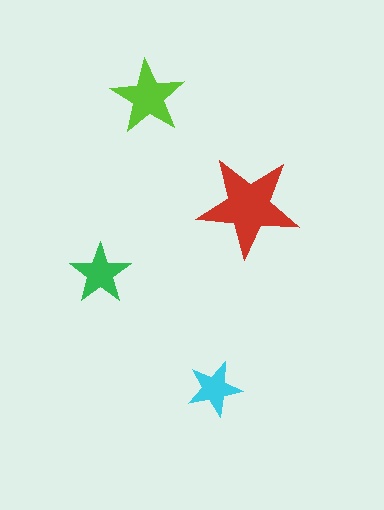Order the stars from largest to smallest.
the red one, the lime one, the green one, the cyan one.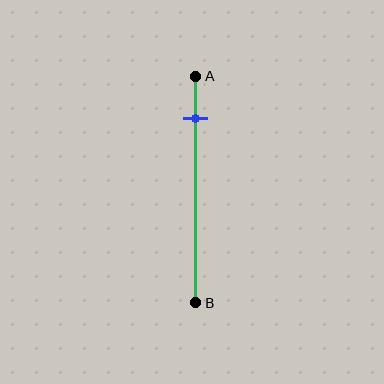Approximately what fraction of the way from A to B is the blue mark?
The blue mark is approximately 20% of the way from A to B.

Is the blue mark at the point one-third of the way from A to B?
No, the mark is at about 20% from A, not at the 33% one-third point.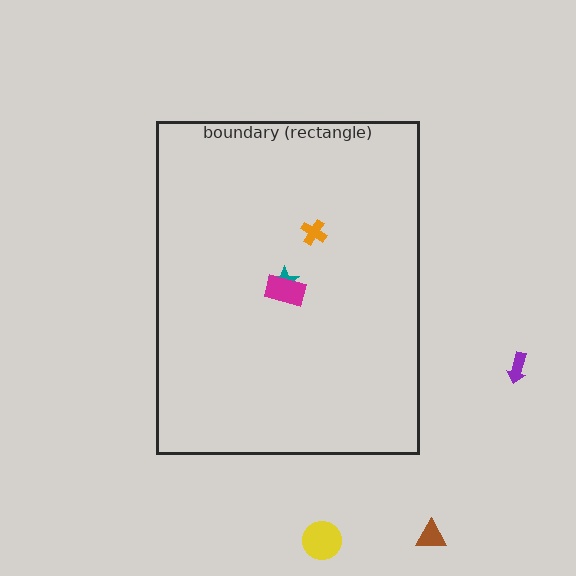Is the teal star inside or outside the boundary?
Inside.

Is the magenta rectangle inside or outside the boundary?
Inside.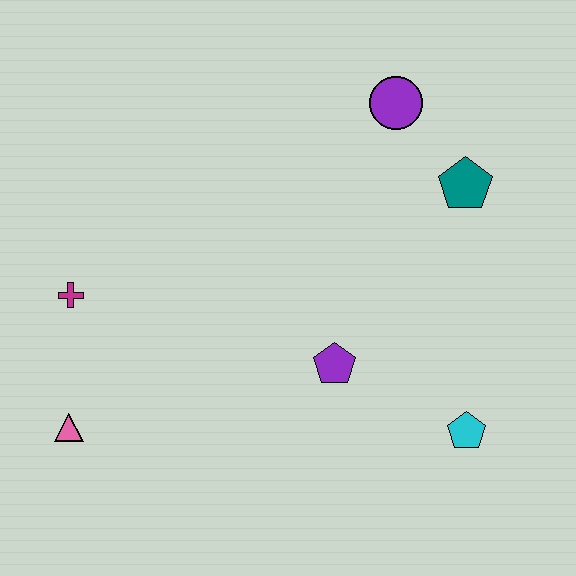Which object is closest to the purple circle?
The teal pentagon is closest to the purple circle.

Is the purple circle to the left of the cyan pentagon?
Yes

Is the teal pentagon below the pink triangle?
No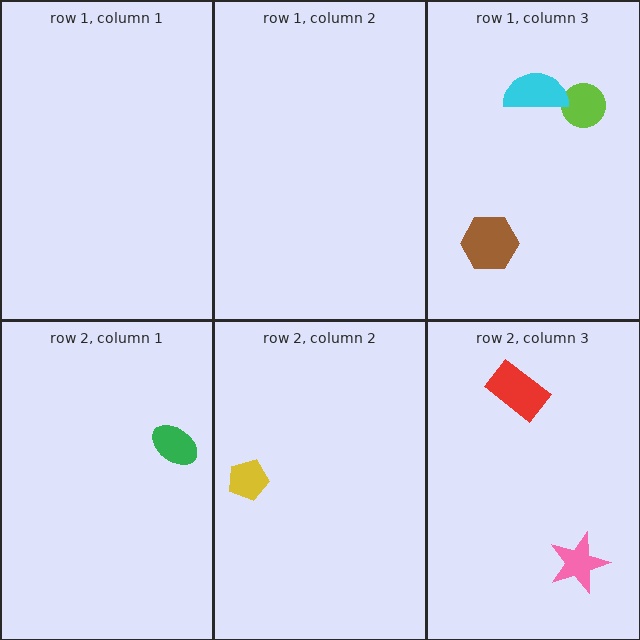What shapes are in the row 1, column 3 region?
The lime circle, the cyan semicircle, the brown hexagon.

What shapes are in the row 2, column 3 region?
The pink star, the red rectangle.